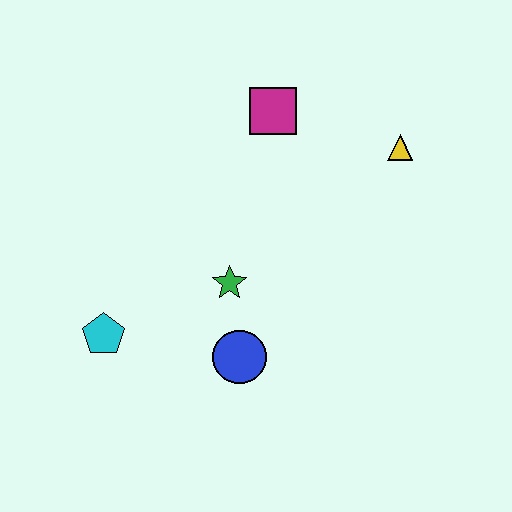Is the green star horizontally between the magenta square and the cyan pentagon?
Yes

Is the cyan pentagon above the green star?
No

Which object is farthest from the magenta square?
The cyan pentagon is farthest from the magenta square.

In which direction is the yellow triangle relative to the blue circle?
The yellow triangle is above the blue circle.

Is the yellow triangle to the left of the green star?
No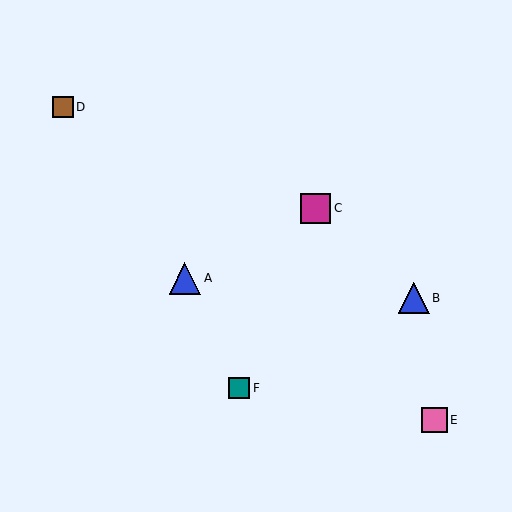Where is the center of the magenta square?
The center of the magenta square is at (316, 208).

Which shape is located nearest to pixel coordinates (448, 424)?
The pink square (labeled E) at (434, 420) is nearest to that location.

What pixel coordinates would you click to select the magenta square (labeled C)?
Click at (316, 208) to select the magenta square C.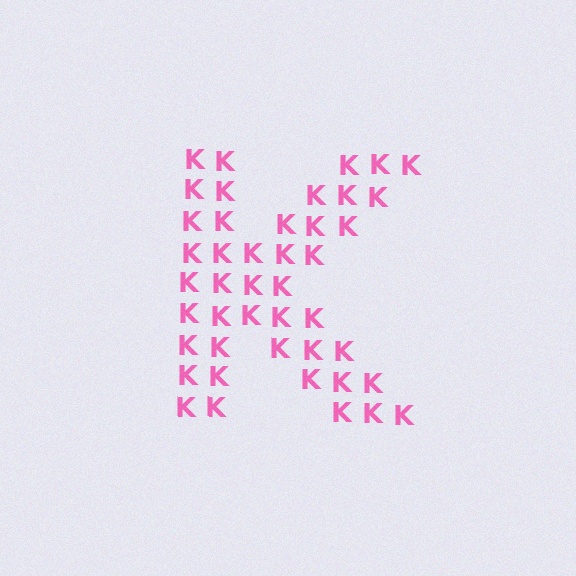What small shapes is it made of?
It is made of small letter K's.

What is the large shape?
The large shape is the letter K.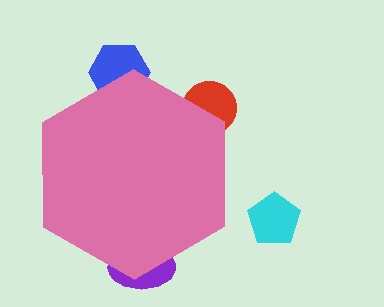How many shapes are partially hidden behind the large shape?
3 shapes are partially hidden.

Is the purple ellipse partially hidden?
Yes, the purple ellipse is partially hidden behind the pink hexagon.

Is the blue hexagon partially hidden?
Yes, the blue hexagon is partially hidden behind the pink hexagon.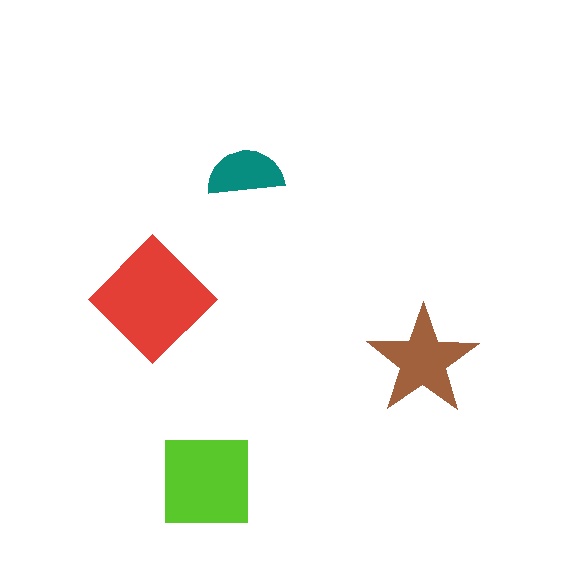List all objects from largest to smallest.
The red diamond, the lime square, the brown star, the teal semicircle.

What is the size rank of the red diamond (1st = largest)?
1st.